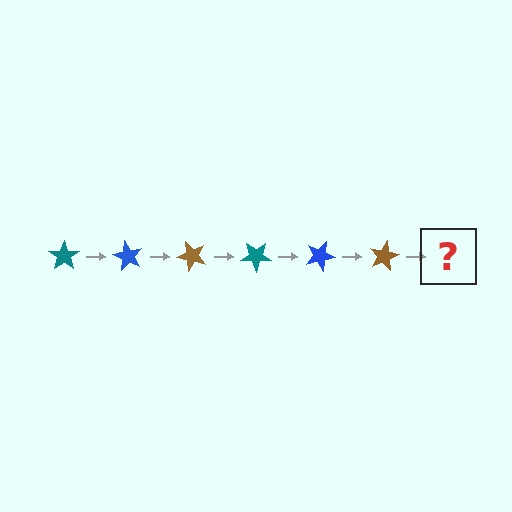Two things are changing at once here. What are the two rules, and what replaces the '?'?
The two rules are that it rotates 60 degrees each step and the color cycles through teal, blue, and brown. The '?' should be a teal star, rotated 360 degrees from the start.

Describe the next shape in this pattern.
It should be a teal star, rotated 360 degrees from the start.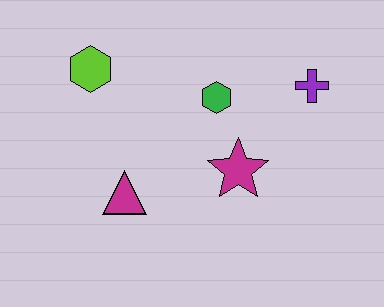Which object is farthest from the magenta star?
The lime hexagon is farthest from the magenta star.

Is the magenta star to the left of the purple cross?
Yes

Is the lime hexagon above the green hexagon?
Yes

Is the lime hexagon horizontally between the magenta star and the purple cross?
No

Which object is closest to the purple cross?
The green hexagon is closest to the purple cross.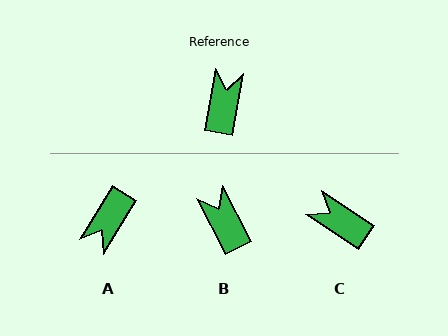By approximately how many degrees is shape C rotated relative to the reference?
Approximately 67 degrees counter-clockwise.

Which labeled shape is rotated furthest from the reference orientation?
A, about 158 degrees away.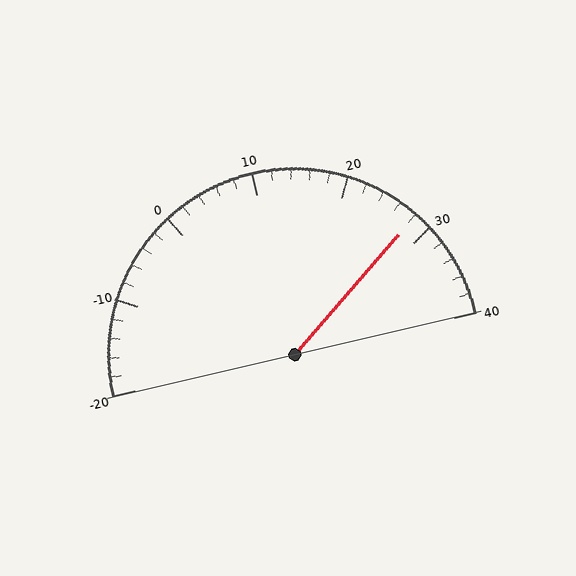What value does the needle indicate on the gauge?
The needle indicates approximately 28.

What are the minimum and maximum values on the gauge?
The gauge ranges from -20 to 40.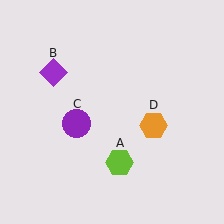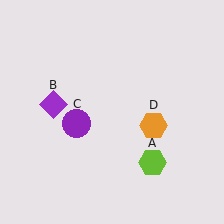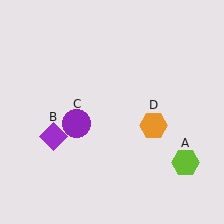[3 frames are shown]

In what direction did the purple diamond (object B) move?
The purple diamond (object B) moved down.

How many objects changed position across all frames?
2 objects changed position: lime hexagon (object A), purple diamond (object B).